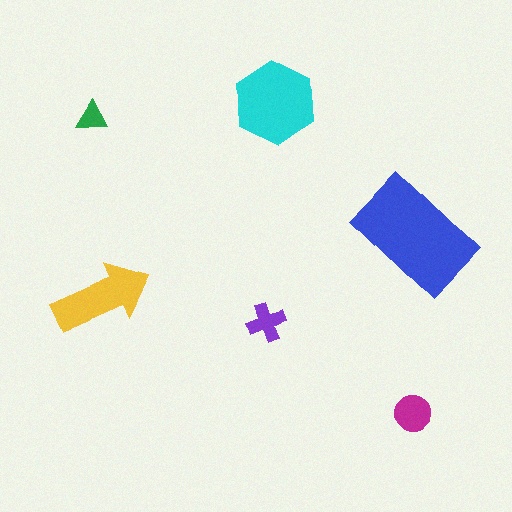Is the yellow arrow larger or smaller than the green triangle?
Larger.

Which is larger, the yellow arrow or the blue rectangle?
The blue rectangle.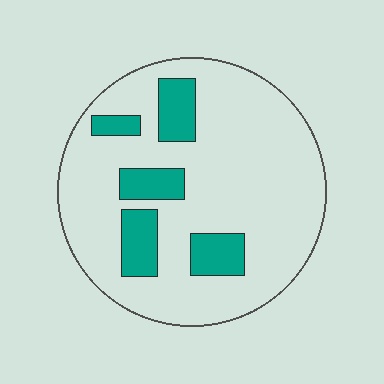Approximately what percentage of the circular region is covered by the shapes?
Approximately 20%.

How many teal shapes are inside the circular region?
5.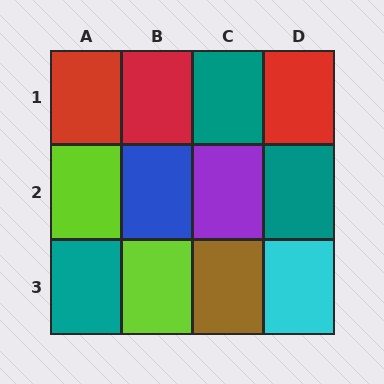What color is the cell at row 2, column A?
Lime.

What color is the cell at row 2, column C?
Purple.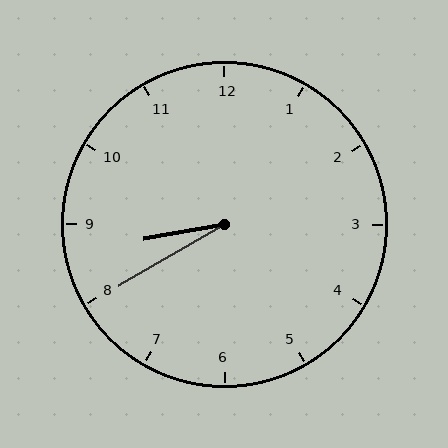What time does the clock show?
8:40.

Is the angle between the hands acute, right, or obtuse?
It is acute.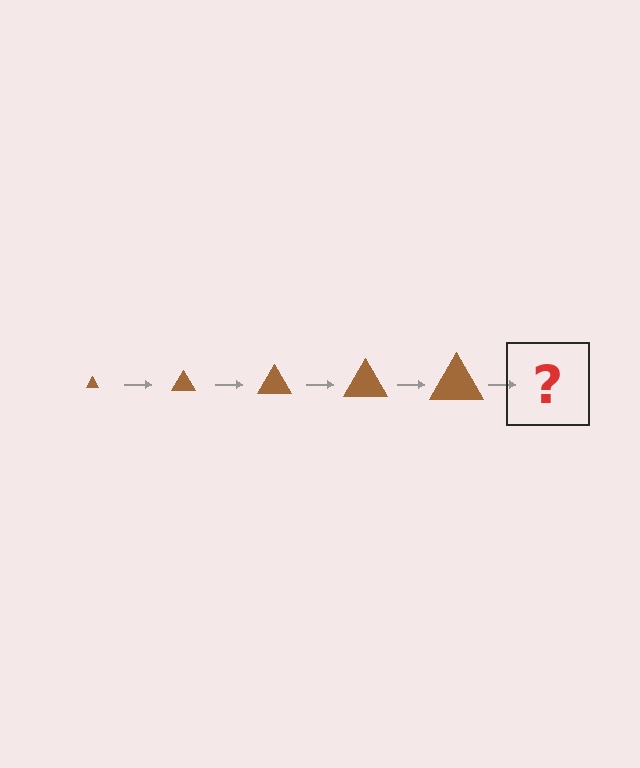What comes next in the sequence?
The next element should be a brown triangle, larger than the previous one.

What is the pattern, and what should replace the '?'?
The pattern is that the triangle gets progressively larger each step. The '?' should be a brown triangle, larger than the previous one.